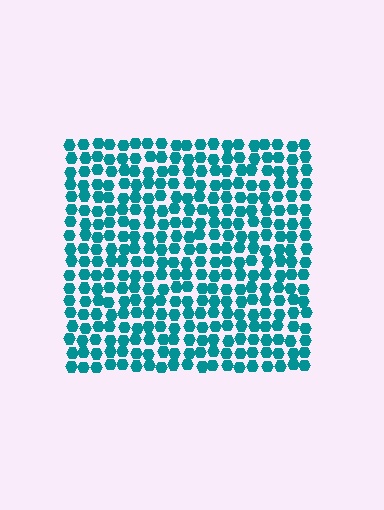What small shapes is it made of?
It is made of small hexagons.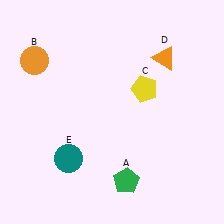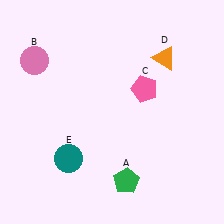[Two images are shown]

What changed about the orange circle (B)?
In Image 1, B is orange. In Image 2, it changed to pink.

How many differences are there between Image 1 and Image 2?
There are 2 differences between the two images.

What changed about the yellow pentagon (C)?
In Image 1, C is yellow. In Image 2, it changed to pink.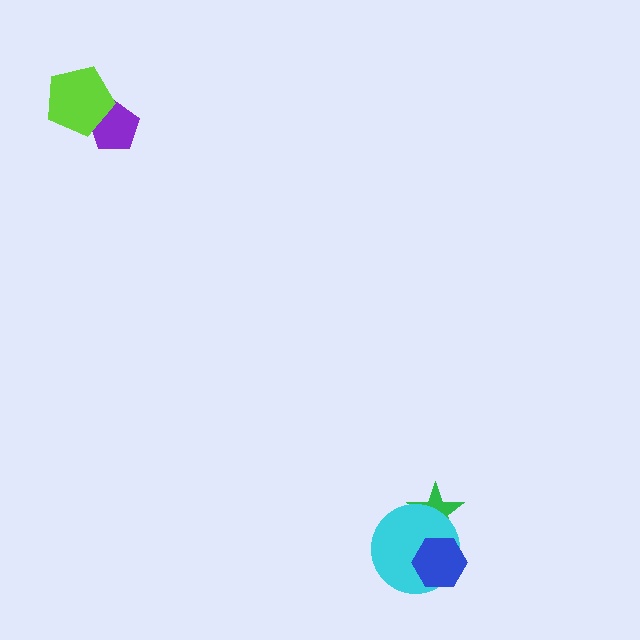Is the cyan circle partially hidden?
Yes, it is partially covered by another shape.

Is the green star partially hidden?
Yes, it is partially covered by another shape.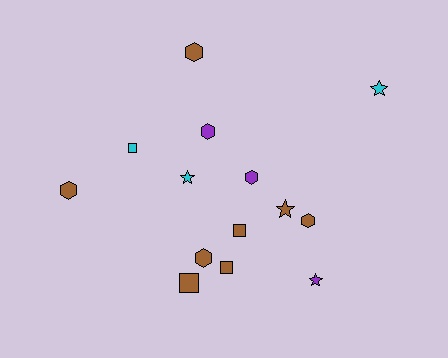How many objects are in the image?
There are 14 objects.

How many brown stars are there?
There is 1 brown star.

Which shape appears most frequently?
Hexagon, with 6 objects.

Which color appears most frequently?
Brown, with 8 objects.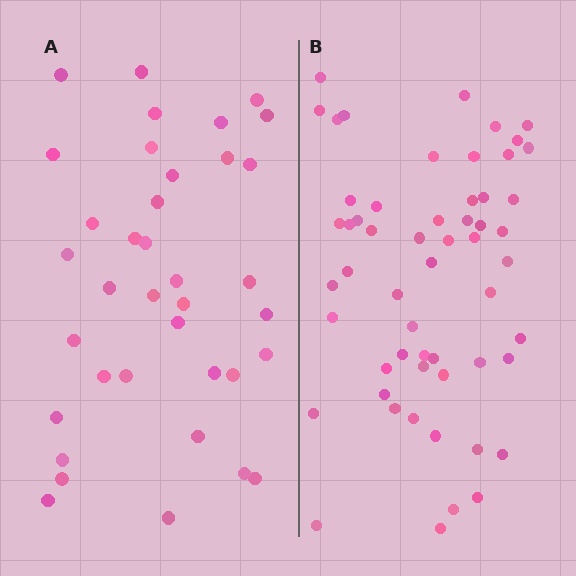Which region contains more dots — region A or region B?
Region B (the right region) has more dots.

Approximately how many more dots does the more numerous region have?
Region B has approximately 20 more dots than region A.